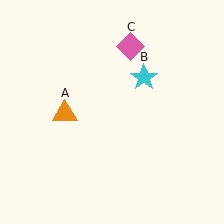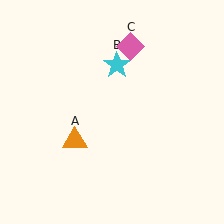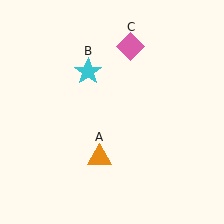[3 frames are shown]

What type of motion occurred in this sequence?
The orange triangle (object A), cyan star (object B) rotated counterclockwise around the center of the scene.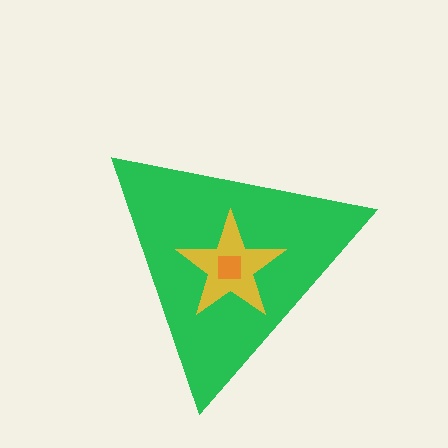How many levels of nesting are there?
3.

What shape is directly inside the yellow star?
The orange square.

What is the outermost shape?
The green triangle.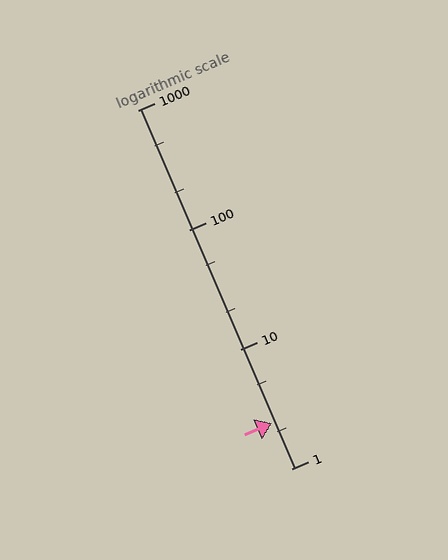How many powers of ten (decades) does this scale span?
The scale spans 3 decades, from 1 to 1000.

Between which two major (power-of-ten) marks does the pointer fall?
The pointer is between 1 and 10.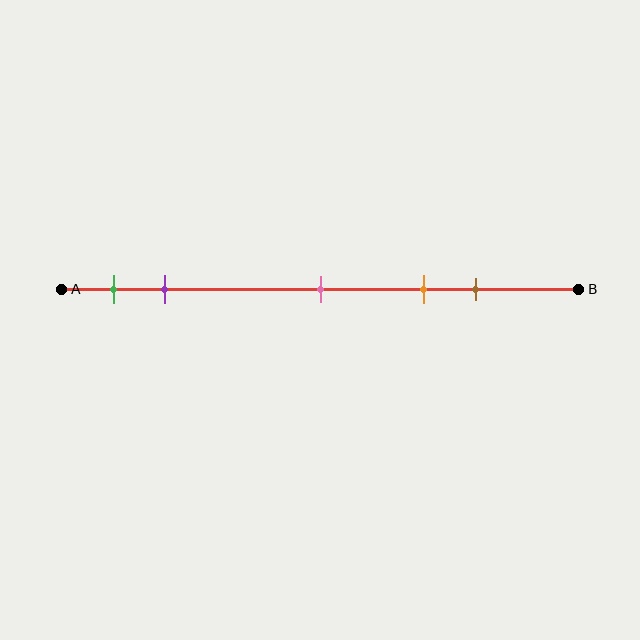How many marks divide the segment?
There are 5 marks dividing the segment.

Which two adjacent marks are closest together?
The green and purple marks are the closest adjacent pair.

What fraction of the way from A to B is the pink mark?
The pink mark is approximately 50% (0.5) of the way from A to B.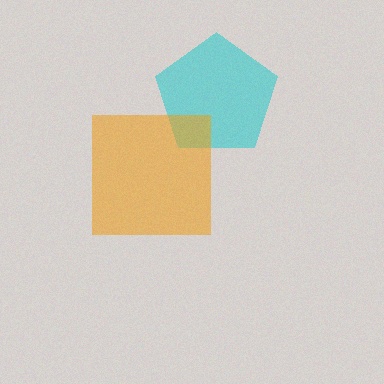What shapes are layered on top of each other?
The layered shapes are: a cyan pentagon, an orange square.